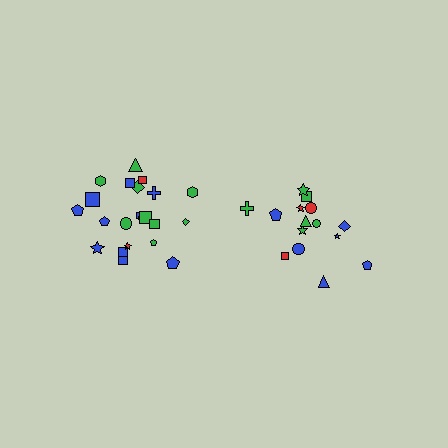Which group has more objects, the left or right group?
The left group.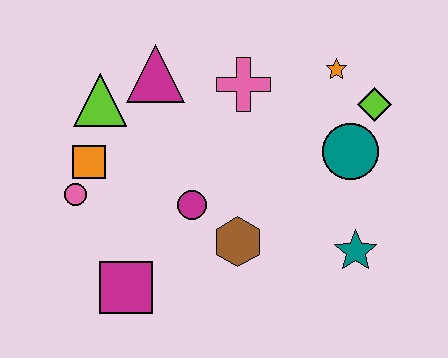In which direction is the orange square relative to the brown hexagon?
The orange square is to the left of the brown hexagon.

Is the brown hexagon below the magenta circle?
Yes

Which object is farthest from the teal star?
The lime triangle is farthest from the teal star.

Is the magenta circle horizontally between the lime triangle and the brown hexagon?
Yes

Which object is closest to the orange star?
The lime diamond is closest to the orange star.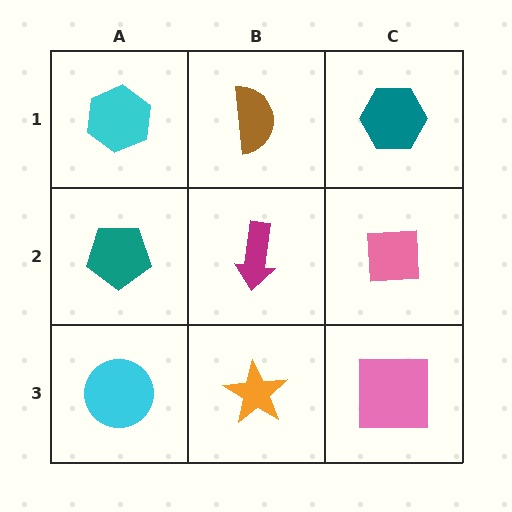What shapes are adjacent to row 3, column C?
A pink square (row 2, column C), an orange star (row 3, column B).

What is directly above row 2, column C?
A teal hexagon.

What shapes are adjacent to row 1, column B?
A magenta arrow (row 2, column B), a cyan hexagon (row 1, column A), a teal hexagon (row 1, column C).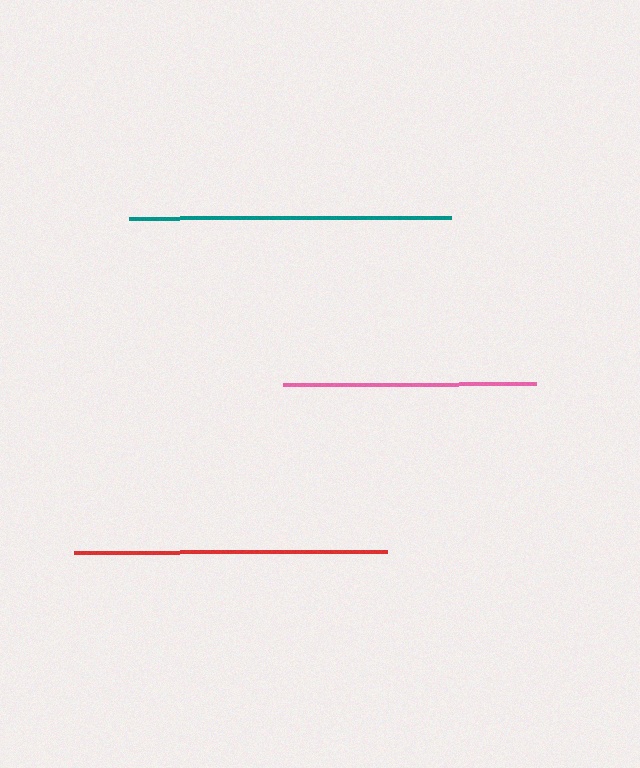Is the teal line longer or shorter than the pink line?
The teal line is longer than the pink line.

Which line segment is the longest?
The teal line is the longest at approximately 321 pixels.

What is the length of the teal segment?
The teal segment is approximately 321 pixels long.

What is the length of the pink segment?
The pink segment is approximately 253 pixels long.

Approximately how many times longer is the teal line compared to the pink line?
The teal line is approximately 1.3 times the length of the pink line.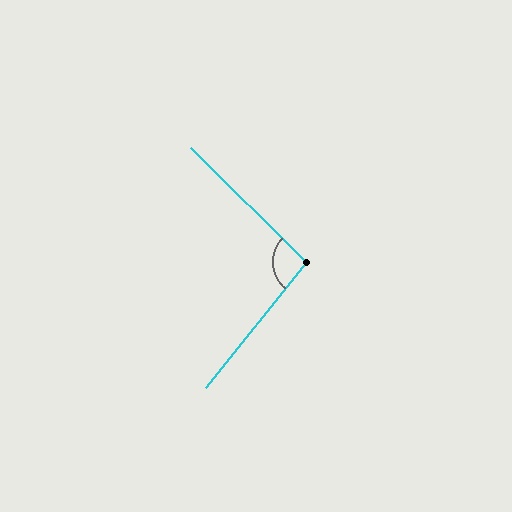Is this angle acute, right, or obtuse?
It is obtuse.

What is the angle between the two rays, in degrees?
Approximately 96 degrees.